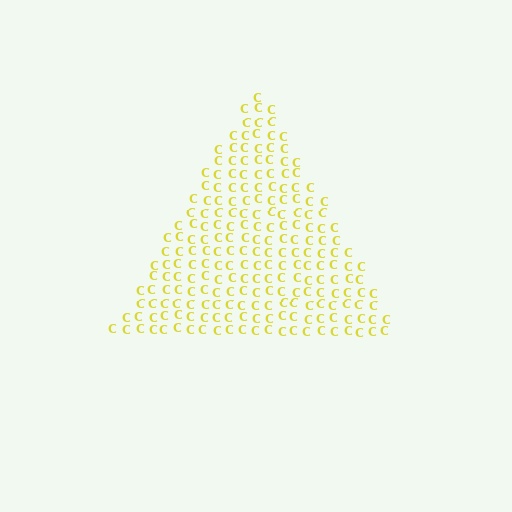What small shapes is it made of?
It is made of small letter C's.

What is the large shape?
The large shape is a triangle.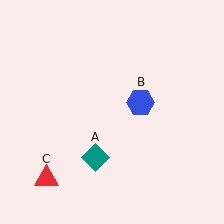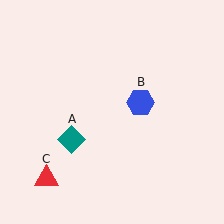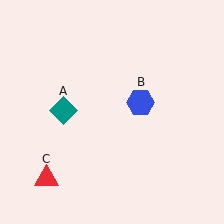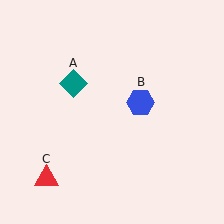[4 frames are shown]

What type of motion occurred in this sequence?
The teal diamond (object A) rotated clockwise around the center of the scene.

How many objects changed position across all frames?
1 object changed position: teal diamond (object A).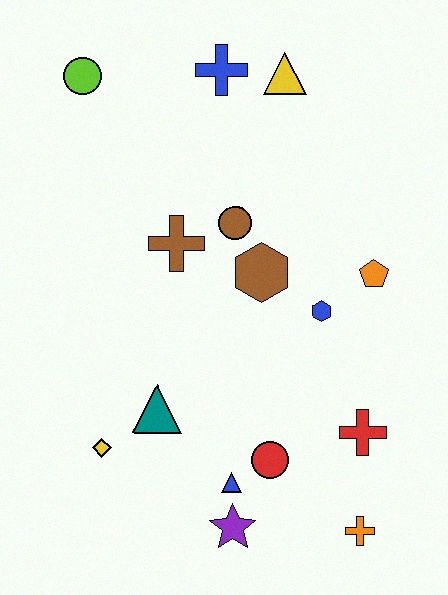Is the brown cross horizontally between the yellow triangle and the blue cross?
No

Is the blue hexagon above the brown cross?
No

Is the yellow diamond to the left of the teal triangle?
Yes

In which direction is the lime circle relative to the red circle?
The lime circle is above the red circle.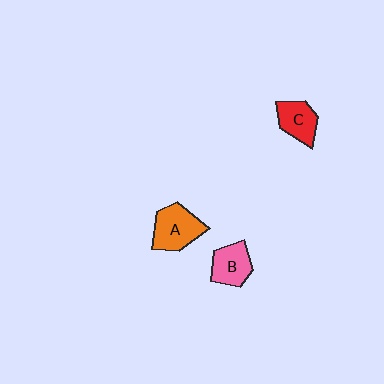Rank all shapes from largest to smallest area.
From largest to smallest: A (orange), B (pink), C (red).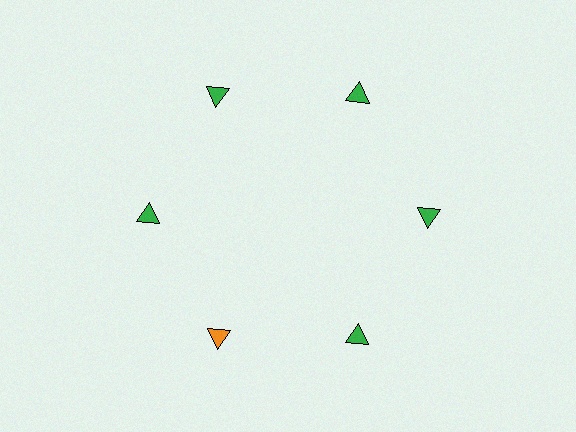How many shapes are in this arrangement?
There are 6 shapes arranged in a ring pattern.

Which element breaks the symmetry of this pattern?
The orange triangle at roughly the 7 o'clock position breaks the symmetry. All other shapes are green triangles.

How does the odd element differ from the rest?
It has a different color: orange instead of green.